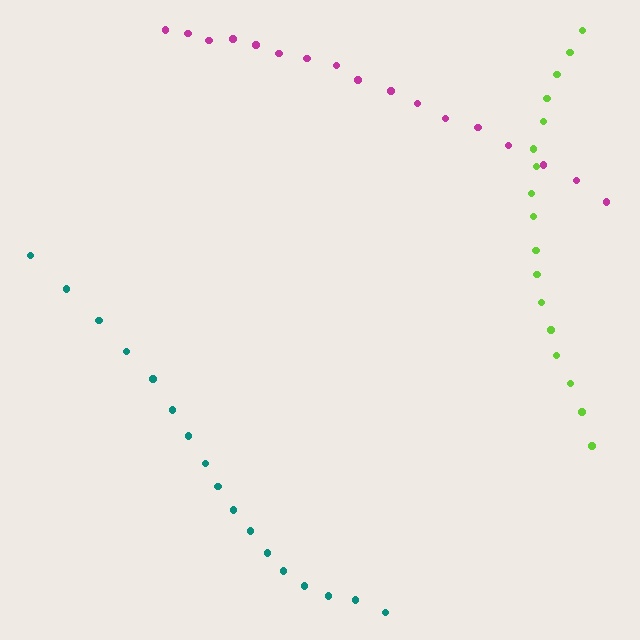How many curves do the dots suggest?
There are 3 distinct paths.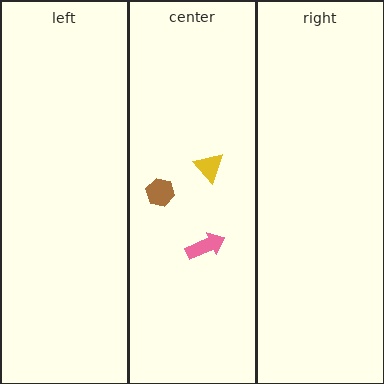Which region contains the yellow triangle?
The center region.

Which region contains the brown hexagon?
The center region.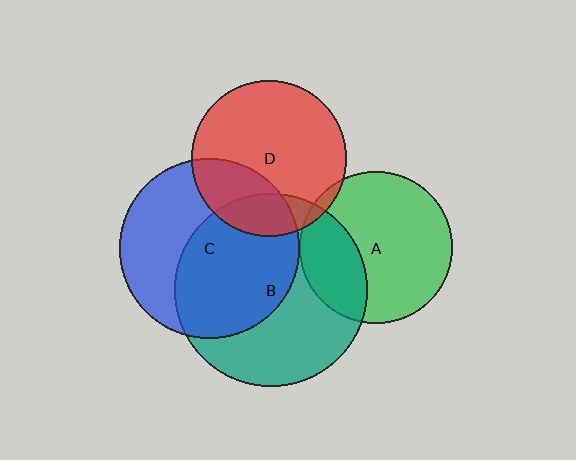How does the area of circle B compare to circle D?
Approximately 1.5 times.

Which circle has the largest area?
Circle B (teal).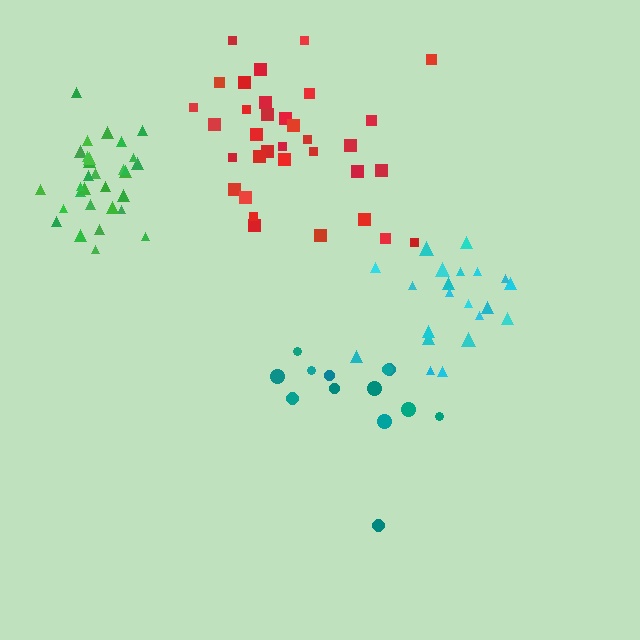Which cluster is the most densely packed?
Green.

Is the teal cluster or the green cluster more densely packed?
Green.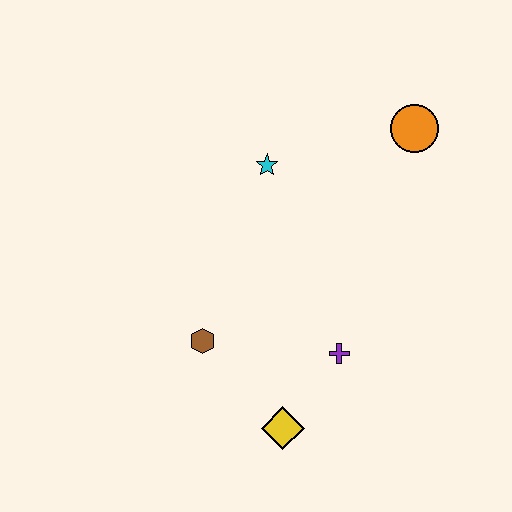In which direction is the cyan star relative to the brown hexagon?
The cyan star is above the brown hexagon.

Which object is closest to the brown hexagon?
The yellow diamond is closest to the brown hexagon.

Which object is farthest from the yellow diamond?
The orange circle is farthest from the yellow diamond.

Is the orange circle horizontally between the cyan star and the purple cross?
No